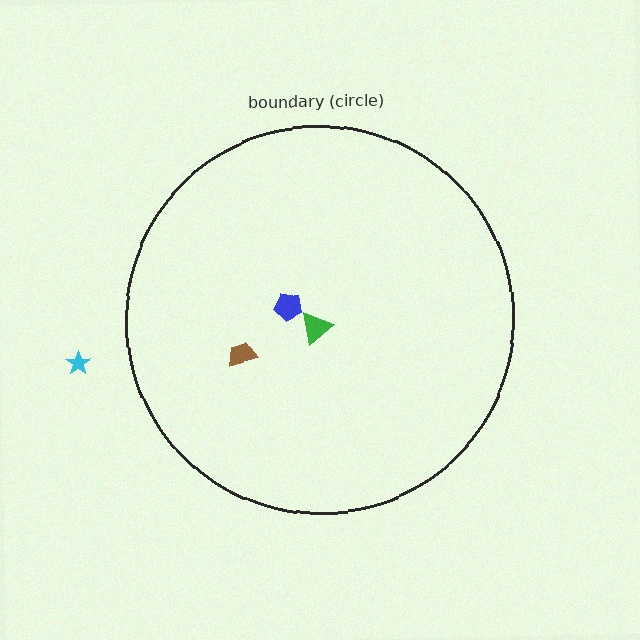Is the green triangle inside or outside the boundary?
Inside.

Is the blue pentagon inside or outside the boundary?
Inside.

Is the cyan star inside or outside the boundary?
Outside.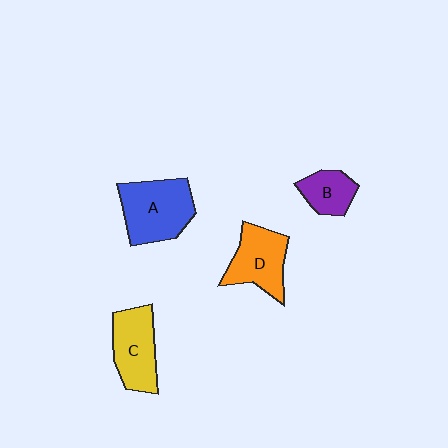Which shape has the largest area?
Shape A (blue).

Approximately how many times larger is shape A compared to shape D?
Approximately 1.2 times.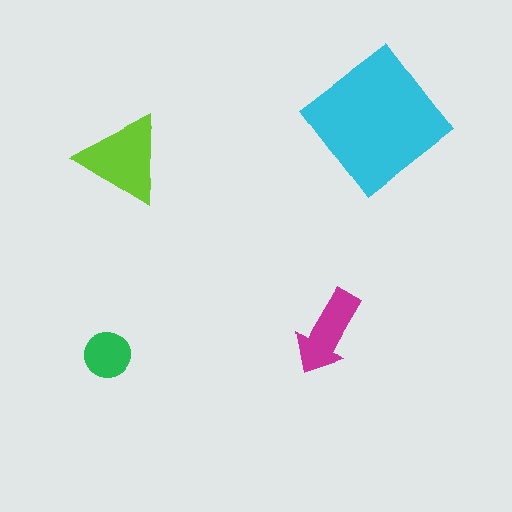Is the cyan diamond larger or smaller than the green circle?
Larger.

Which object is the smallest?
The green circle.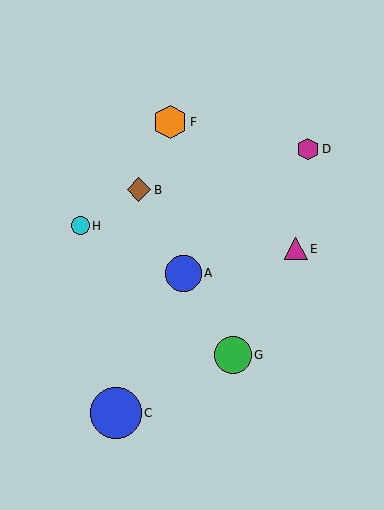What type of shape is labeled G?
Shape G is a green circle.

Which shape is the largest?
The blue circle (labeled C) is the largest.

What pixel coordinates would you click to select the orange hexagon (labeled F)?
Click at (170, 122) to select the orange hexagon F.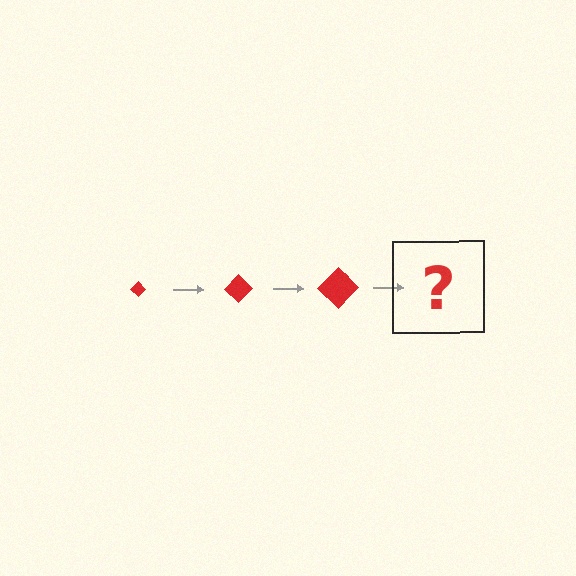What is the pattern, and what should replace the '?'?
The pattern is that the diamond gets progressively larger each step. The '?' should be a red diamond, larger than the previous one.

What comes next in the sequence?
The next element should be a red diamond, larger than the previous one.